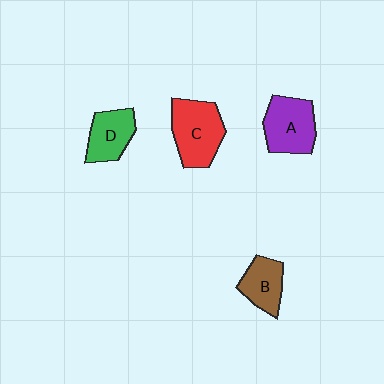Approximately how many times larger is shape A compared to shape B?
Approximately 1.4 times.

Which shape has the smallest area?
Shape B (brown).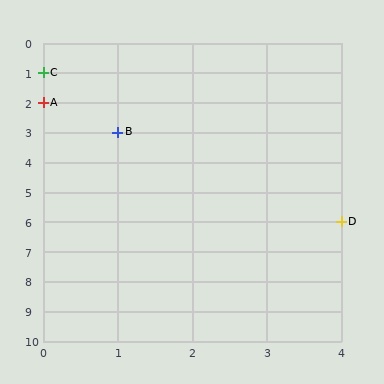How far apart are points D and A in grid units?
Points D and A are 4 columns and 4 rows apart (about 5.7 grid units diagonally).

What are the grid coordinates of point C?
Point C is at grid coordinates (0, 1).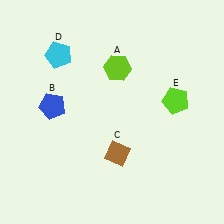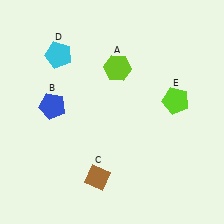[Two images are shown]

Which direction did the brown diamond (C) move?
The brown diamond (C) moved down.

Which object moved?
The brown diamond (C) moved down.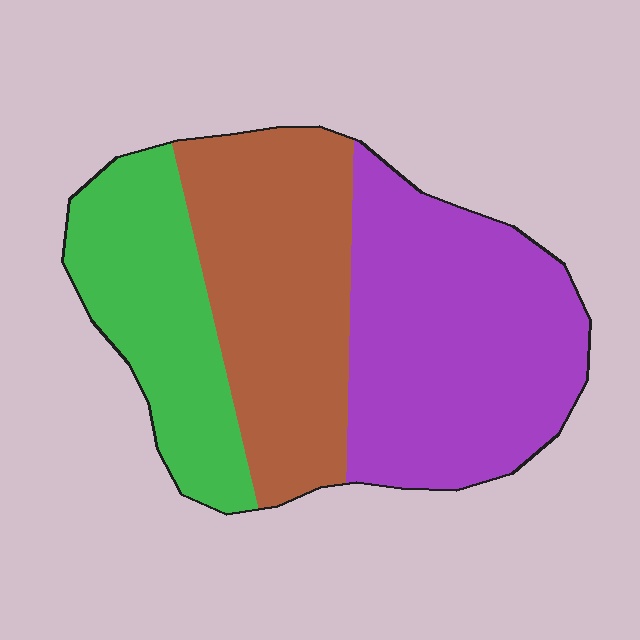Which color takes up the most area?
Purple, at roughly 40%.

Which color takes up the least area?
Green, at roughly 25%.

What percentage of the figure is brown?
Brown covers 34% of the figure.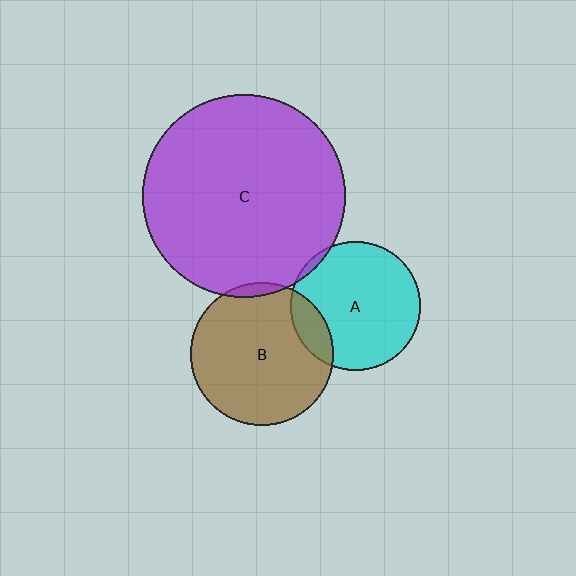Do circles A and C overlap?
Yes.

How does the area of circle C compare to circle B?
Approximately 2.0 times.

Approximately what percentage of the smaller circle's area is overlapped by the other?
Approximately 5%.